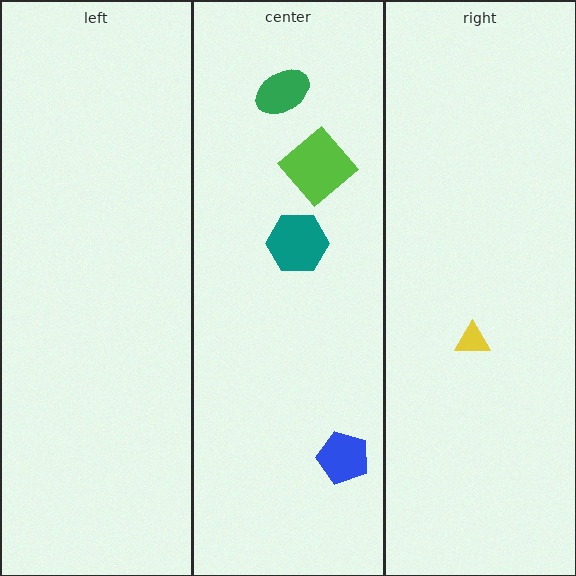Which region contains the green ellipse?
The center region.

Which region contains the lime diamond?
The center region.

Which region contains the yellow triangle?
The right region.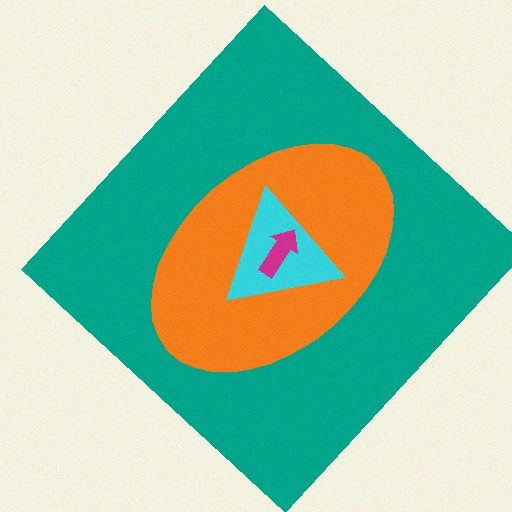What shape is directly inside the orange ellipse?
The cyan triangle.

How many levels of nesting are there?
4.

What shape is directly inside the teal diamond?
The orange ellipse.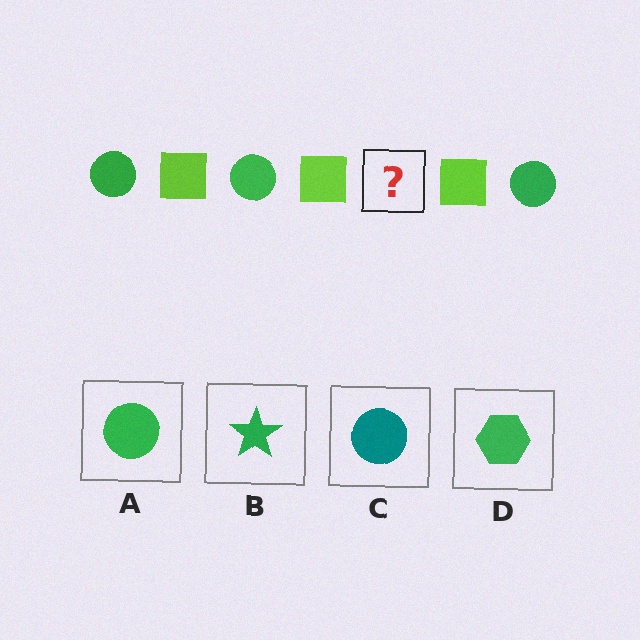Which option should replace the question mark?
Option A.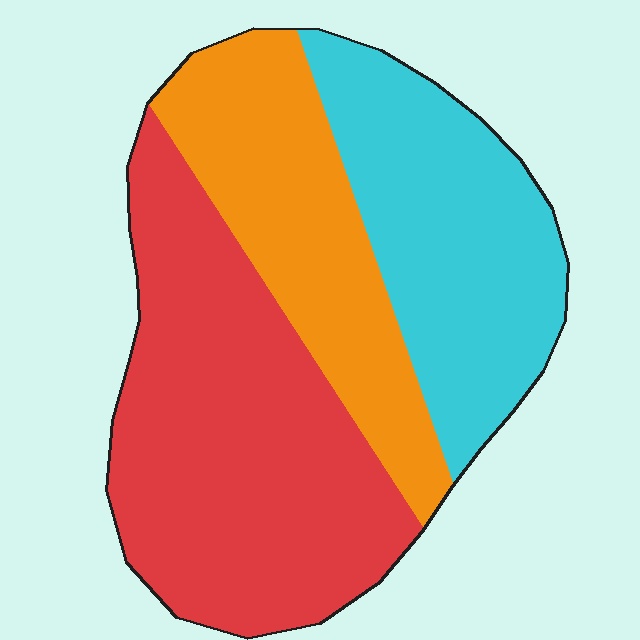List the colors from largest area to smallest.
From largest to smallest: red, cyan, orange.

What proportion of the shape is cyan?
Cyan takes up about one third (1/3) of the shape.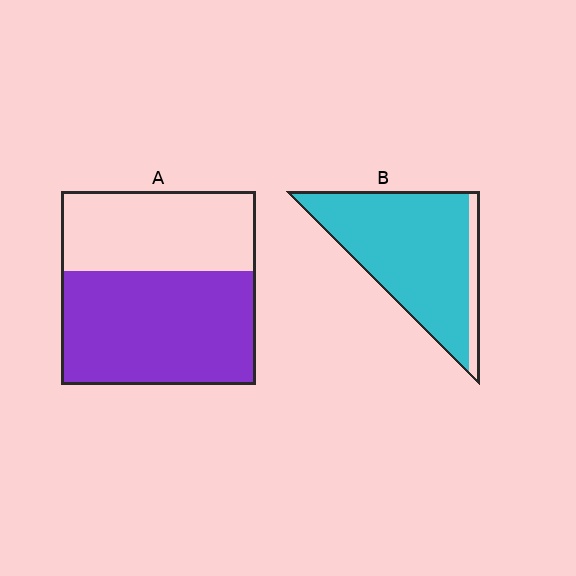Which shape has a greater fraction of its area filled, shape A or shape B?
Shape B.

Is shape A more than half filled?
Yes.